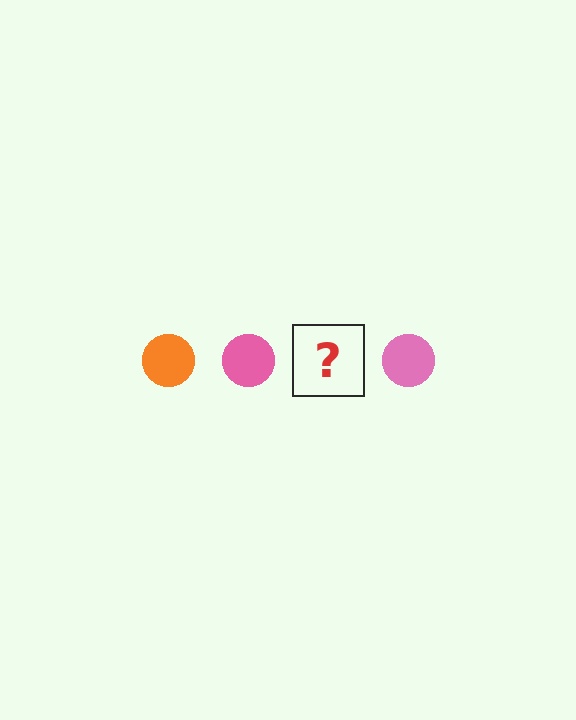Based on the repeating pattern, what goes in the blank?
The blank should be an orange circle.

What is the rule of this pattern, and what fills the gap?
The rule is that the pattern cycles through orange, pink circles. The gap should be filled with an orange circle.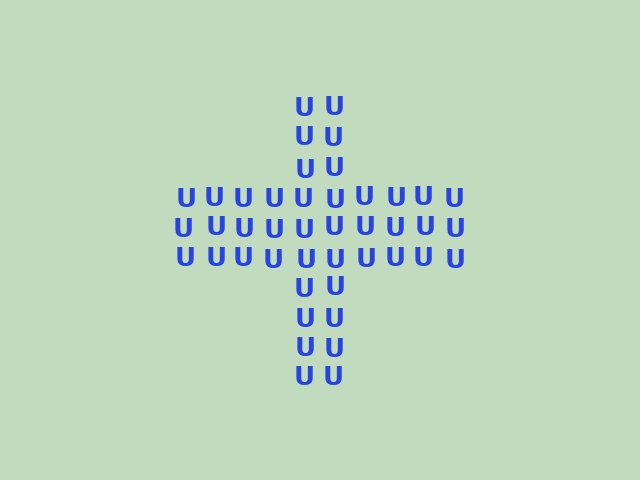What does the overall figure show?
The overall figure shows a cross.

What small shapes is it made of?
It is made of small letter U's.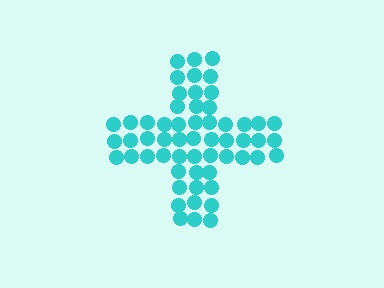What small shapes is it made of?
It is made of small circles.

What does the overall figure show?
The overall figure shows a cross.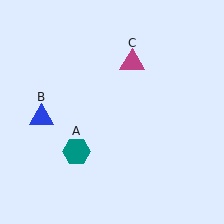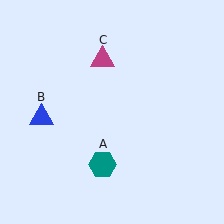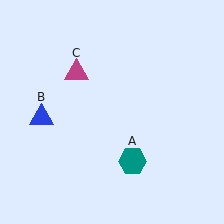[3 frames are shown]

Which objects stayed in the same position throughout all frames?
Blue triangle (object B) remained stationary.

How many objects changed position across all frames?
2 objects changed position: teal hexagon (object A), magenta triangle (object C).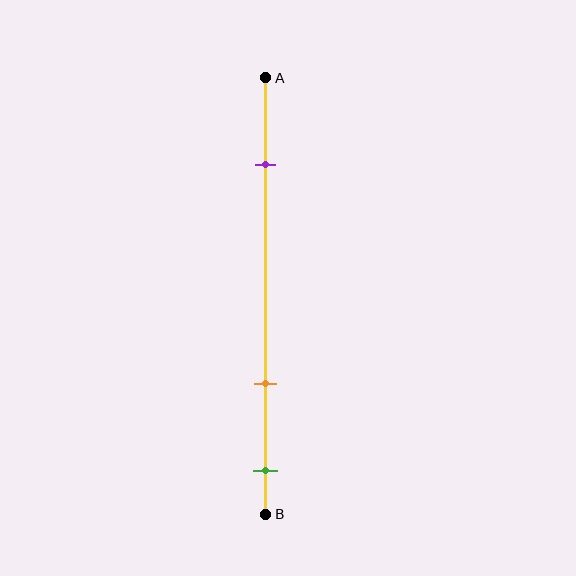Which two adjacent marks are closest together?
The orange and green marks are the closest adjacent pair.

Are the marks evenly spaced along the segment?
No, the marks are not evenly spaced.